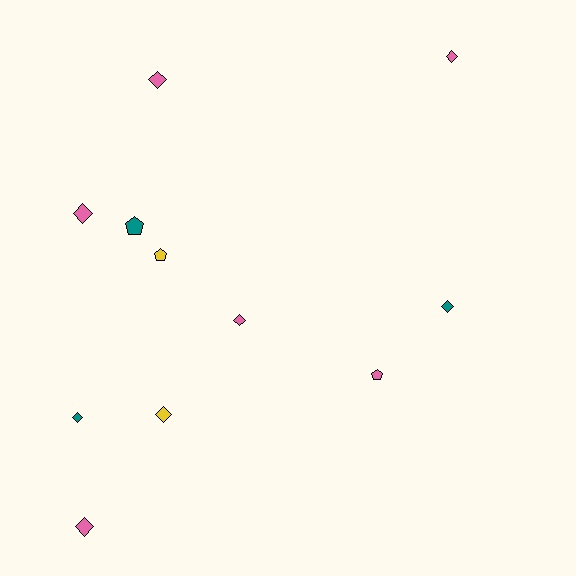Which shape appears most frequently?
Diamond, with 8 objects.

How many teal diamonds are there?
There are 2 teal diamonds.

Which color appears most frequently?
Pink, with 6 objects.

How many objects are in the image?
There are 11 objects.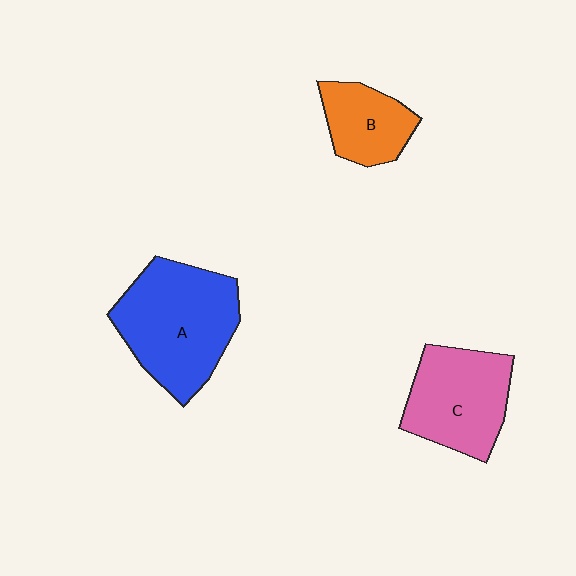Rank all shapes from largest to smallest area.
From largest to smallest: A (blue), C (pink), B (orange).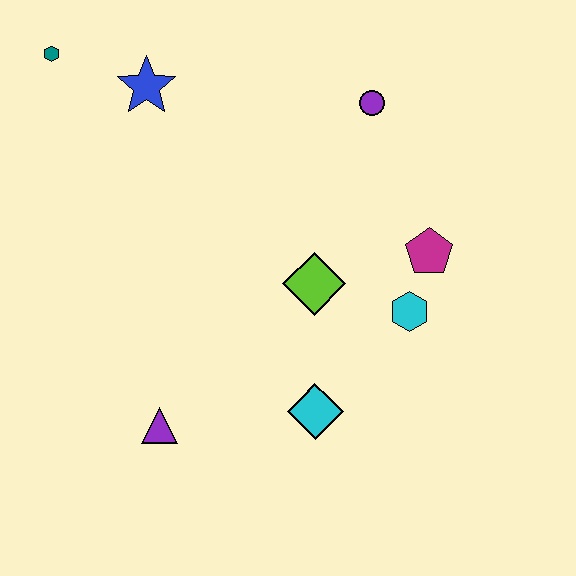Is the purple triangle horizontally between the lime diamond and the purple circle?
No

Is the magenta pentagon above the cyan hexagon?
Yes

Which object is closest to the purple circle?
The magenta pentagon is closest to the purple circle.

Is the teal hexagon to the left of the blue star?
Yes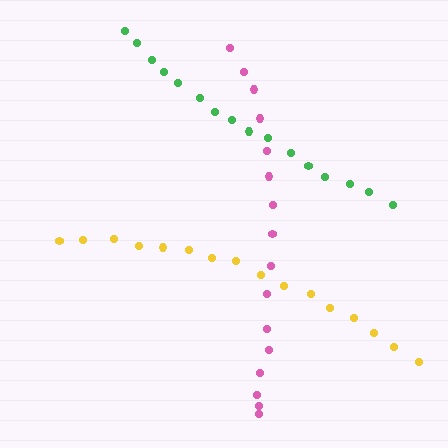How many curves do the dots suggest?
There are 3 distinct paths.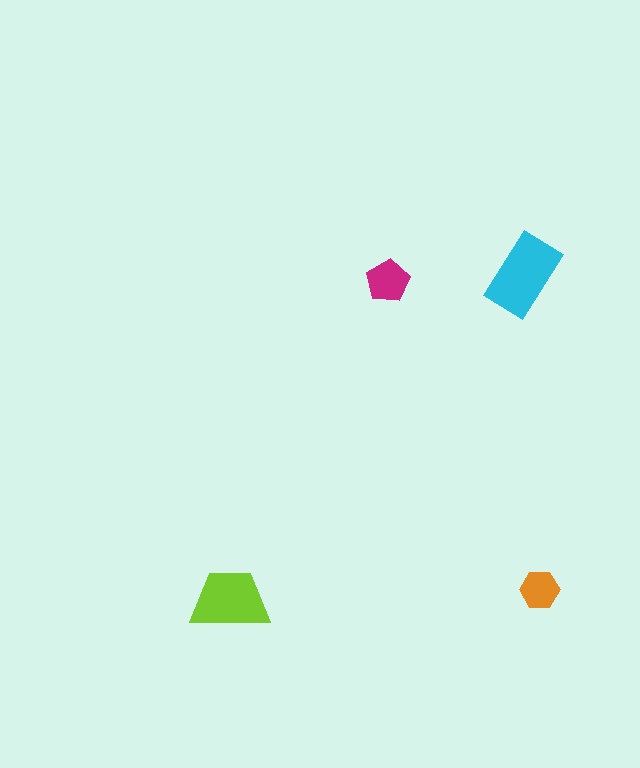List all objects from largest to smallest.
The cyan rectangle, the lime trapezoid, the magenta pentagon, the orange hexagon.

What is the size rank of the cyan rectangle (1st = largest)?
1st.